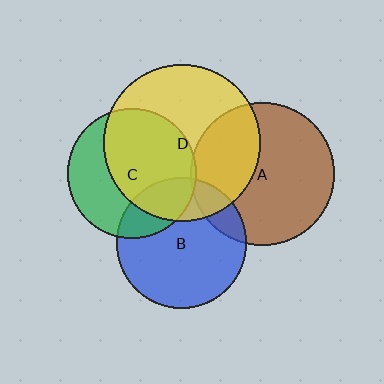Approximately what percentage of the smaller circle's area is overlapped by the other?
Approximately 15%.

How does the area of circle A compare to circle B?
Approximately 1.2 times.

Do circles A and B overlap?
Yes.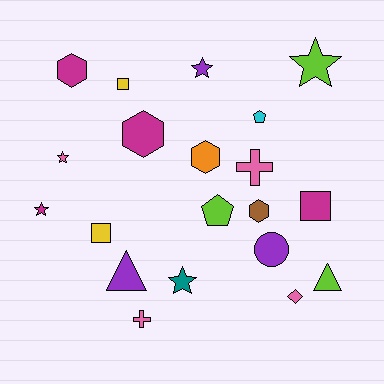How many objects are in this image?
There are 20 objects.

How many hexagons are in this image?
There are 4 hexagons.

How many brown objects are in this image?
There is 1 brown object.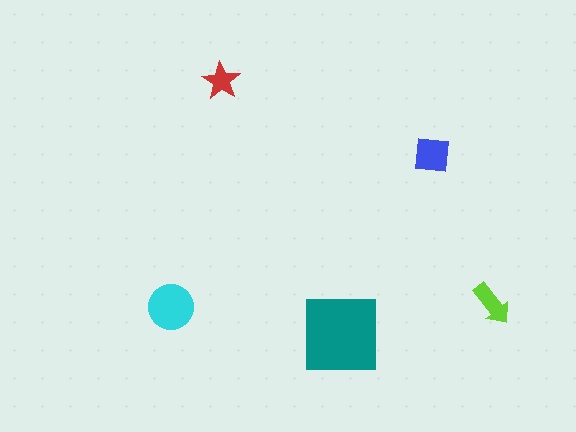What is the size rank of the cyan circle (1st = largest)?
2nd.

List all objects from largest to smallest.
The teal square, the cyan circle, the blue square, the lime arrow, the red star.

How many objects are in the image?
There are 5 objects in the image.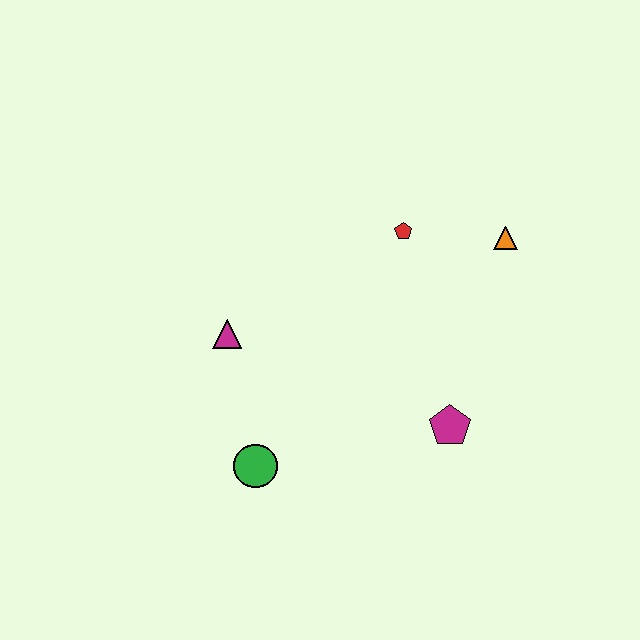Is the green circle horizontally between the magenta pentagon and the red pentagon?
No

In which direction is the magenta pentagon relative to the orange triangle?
The magenta pentagon is below the orange triangle.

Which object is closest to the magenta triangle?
The green circle is closest to the magenta triangle.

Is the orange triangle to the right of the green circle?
Yes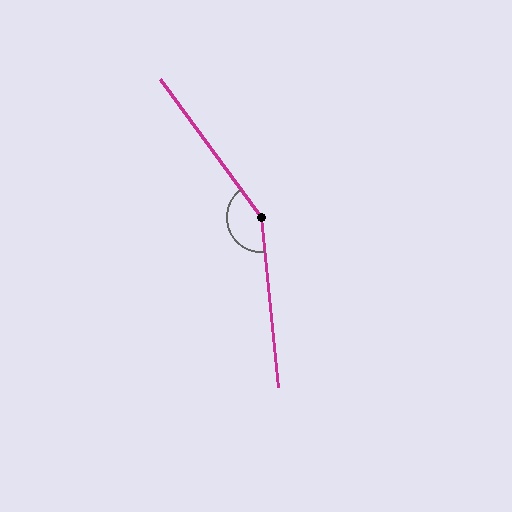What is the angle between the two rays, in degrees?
Approximately 150 degrees.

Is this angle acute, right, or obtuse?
It is obtuse.